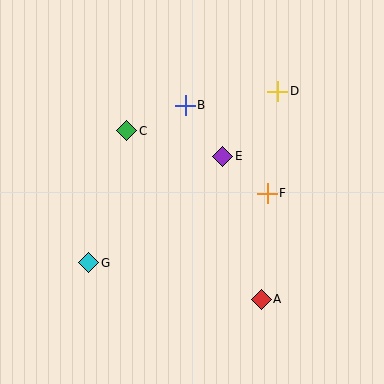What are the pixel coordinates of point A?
Point A is at (261, 300).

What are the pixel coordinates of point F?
Point F is at (267, 193).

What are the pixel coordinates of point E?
Point E is at (223, 156).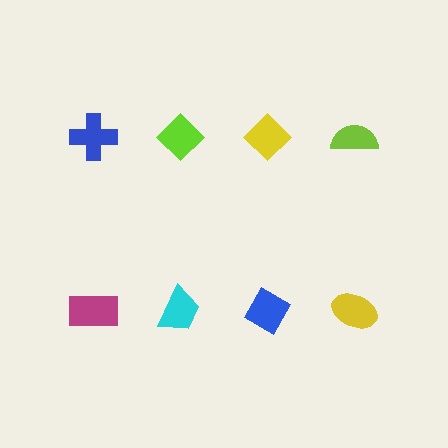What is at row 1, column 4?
A lime semicircle.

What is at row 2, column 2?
A cyan trapezoid.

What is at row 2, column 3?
A blue diamond.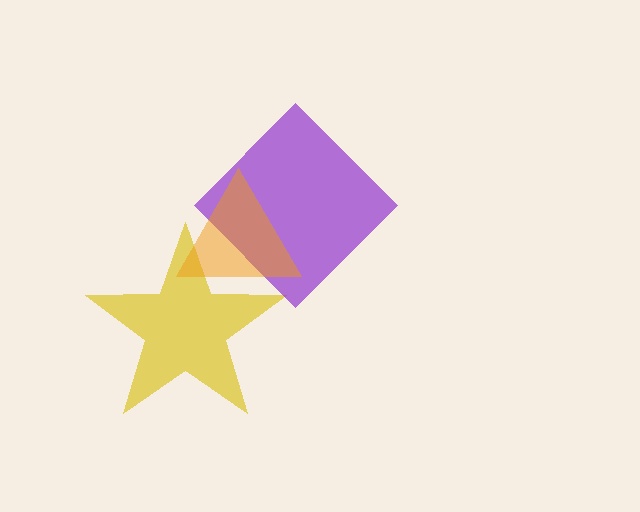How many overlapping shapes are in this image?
There are 3 overlapping shapes in the image.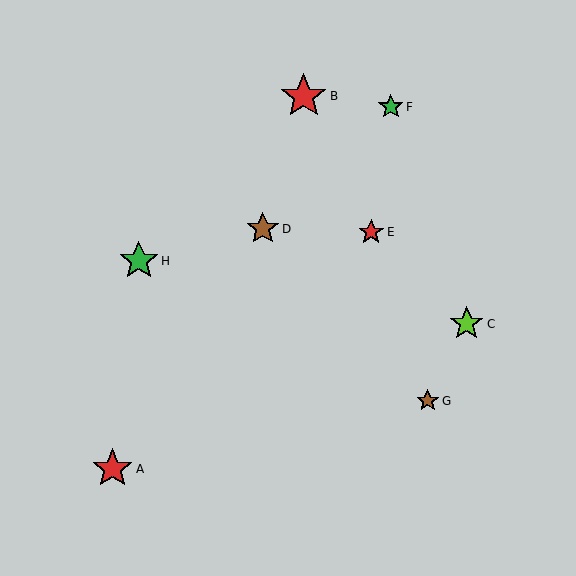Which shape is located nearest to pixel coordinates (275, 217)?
The brown star (labeled D) at (263, 229) is nearest to that location.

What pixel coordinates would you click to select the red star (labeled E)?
Click at (371, 232) to select the red star E.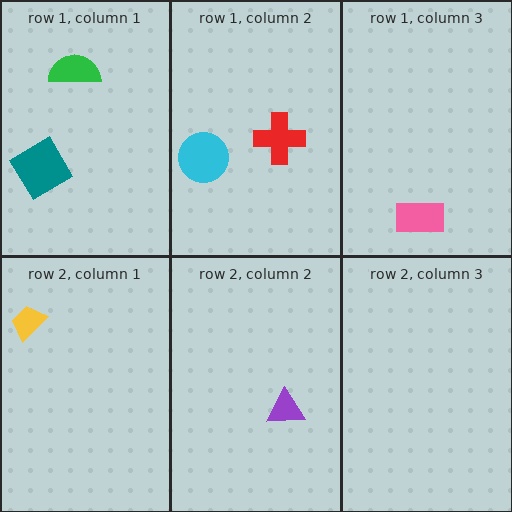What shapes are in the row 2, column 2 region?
The purple triangle.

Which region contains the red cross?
The row 1, column 2 region.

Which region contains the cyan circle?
The row 1, column 2 region.